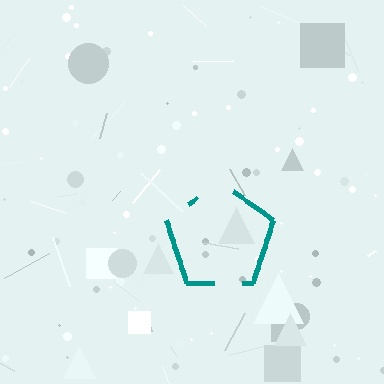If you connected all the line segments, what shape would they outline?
They would outline a pentagon.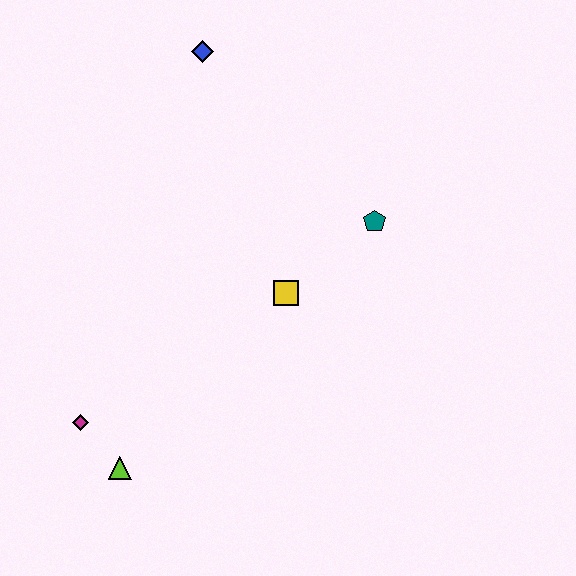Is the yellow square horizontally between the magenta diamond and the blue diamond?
No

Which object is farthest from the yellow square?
The blue diamond is farthest from the yellow square.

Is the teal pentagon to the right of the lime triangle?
Yes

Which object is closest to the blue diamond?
The teal pentagon is closest to the blue diamond.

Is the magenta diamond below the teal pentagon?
Yes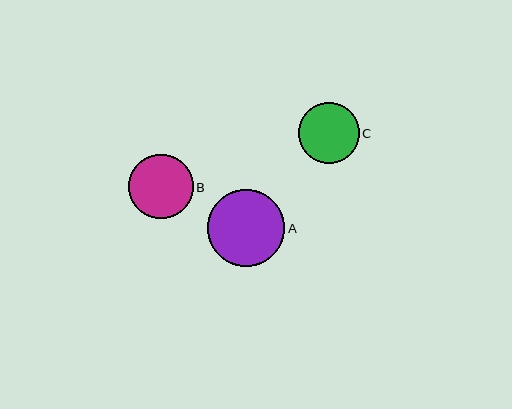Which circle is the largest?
Circle A is the largest with a size of approximately 77 pixels.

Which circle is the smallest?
Circle C is the smallest with a size of approximately 61 pixels.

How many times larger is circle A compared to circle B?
Circle A is approximately 1.2 times the size of circle B.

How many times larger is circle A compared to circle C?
Circle A is approximately 1.3 times the size of circle C.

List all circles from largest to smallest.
From largest to smallest: A, B, C.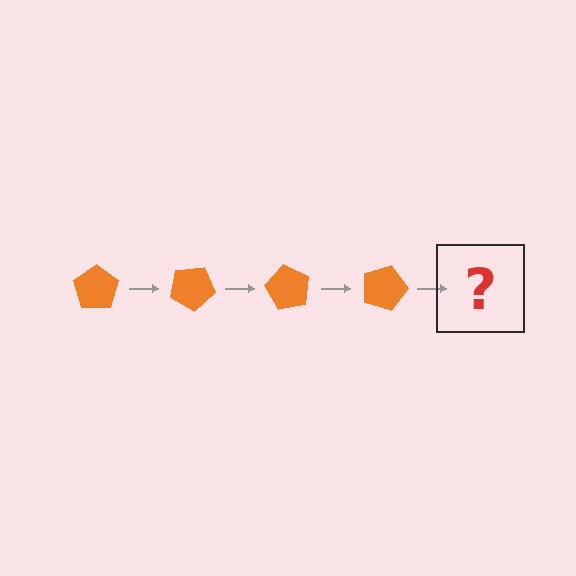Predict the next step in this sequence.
The next step is an orange pentagon rotated 120 degrees.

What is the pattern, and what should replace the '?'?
The pattern is that the pentagon rotates 30 degrees each step. The '?' should be an orange pentagon rotated 120 degrees.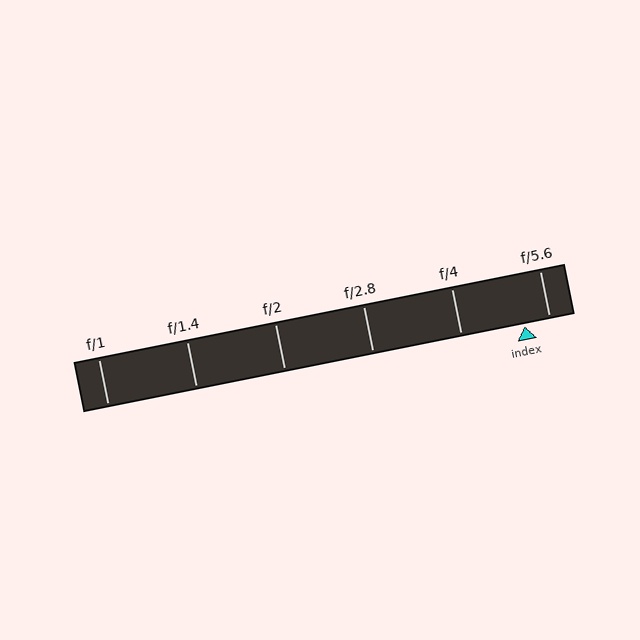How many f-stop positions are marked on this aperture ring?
There are 6 f-stop positions marked.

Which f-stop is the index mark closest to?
The index mark is closest to f/5.6.